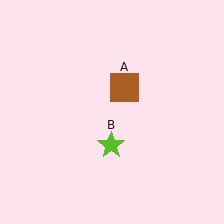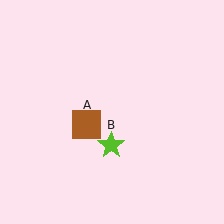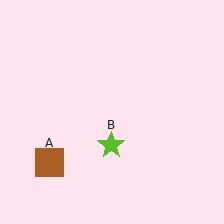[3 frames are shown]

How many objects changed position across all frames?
1 object changed position: brown square (object A).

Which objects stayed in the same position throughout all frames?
Lime star (object B) remained stationary.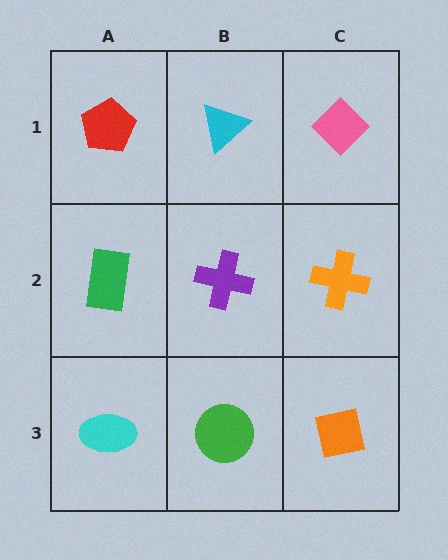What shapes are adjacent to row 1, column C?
An orange cross (row 2, column C), a cyan triangle (row 1, column B).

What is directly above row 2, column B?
A cyan triangle.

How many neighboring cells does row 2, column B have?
4.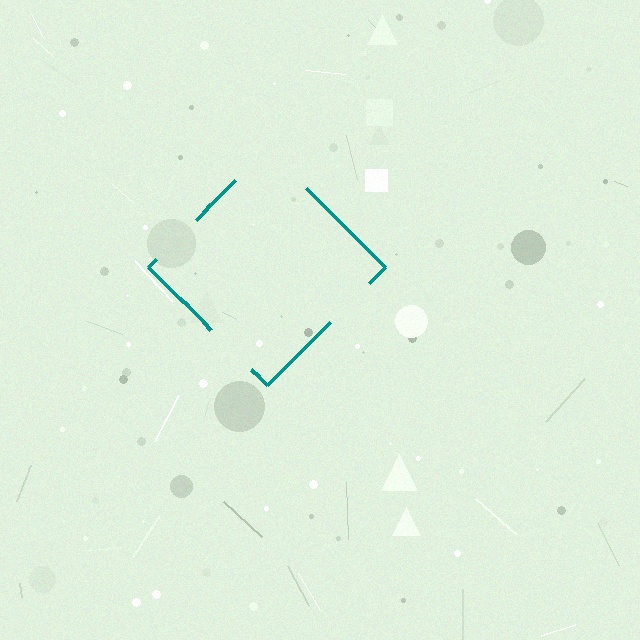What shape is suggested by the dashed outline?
The dashed outline suggests a diamond.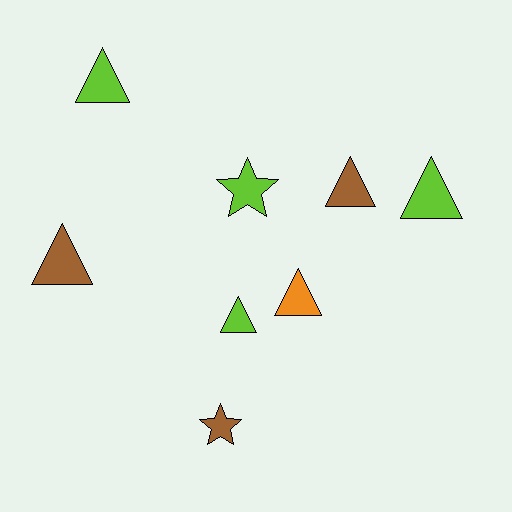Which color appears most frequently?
Lime, with 4 objects.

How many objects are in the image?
There are 8 objects.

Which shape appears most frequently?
Triangle, with 6 objects.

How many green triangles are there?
There are no green triangles.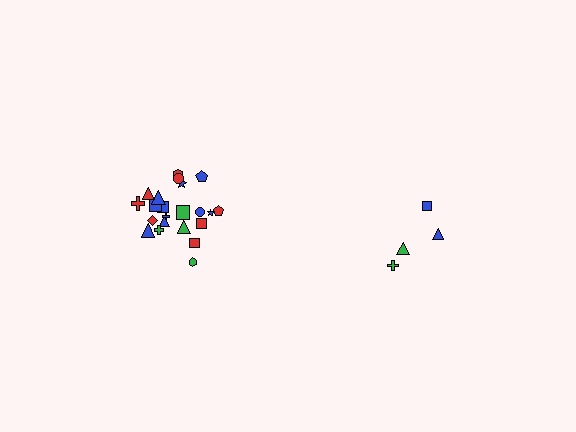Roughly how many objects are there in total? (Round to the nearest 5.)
Roughly 25 objects in total.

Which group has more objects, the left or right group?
The left group.